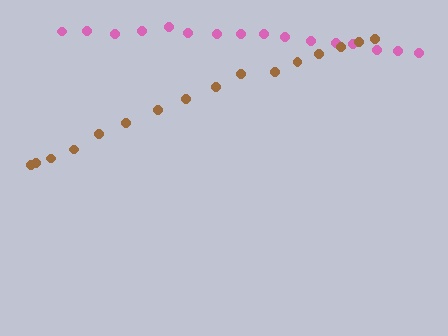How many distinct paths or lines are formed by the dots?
There are 2 distinct paths.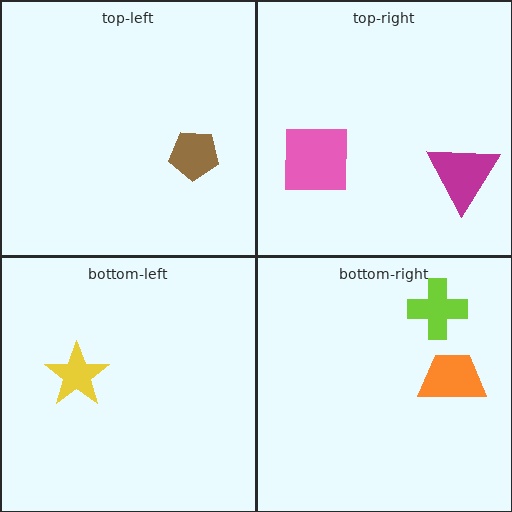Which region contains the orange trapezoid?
The bottom-right region.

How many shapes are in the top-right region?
2.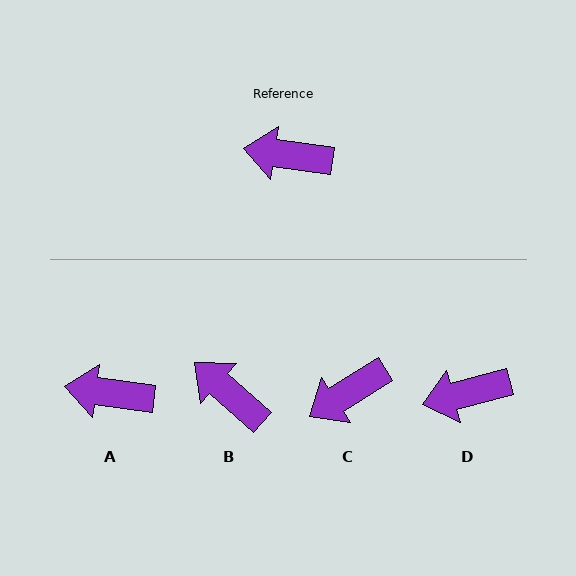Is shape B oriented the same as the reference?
No, it is off by about 34 degrees.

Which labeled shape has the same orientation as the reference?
A.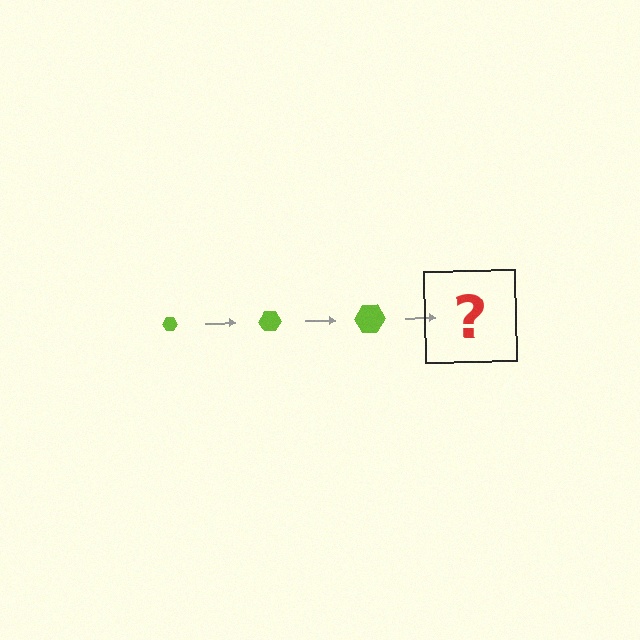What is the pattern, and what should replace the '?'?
The pattern is that the hexagon gets progressively larger each step. The '?' should be a lime hexagon, larger than the previous one.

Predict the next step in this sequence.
The next step is a lime hexagon, larger than the previous one.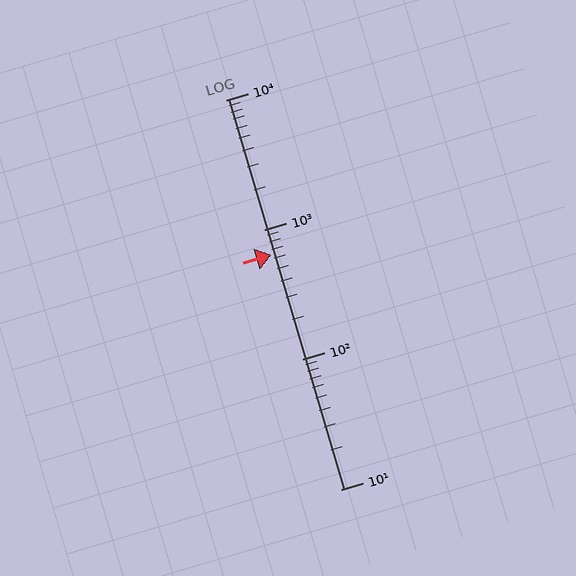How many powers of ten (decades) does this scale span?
The scale spans 3 decades, from 10 to 10000.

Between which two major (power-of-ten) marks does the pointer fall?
The pointer is between 100 and 1000.